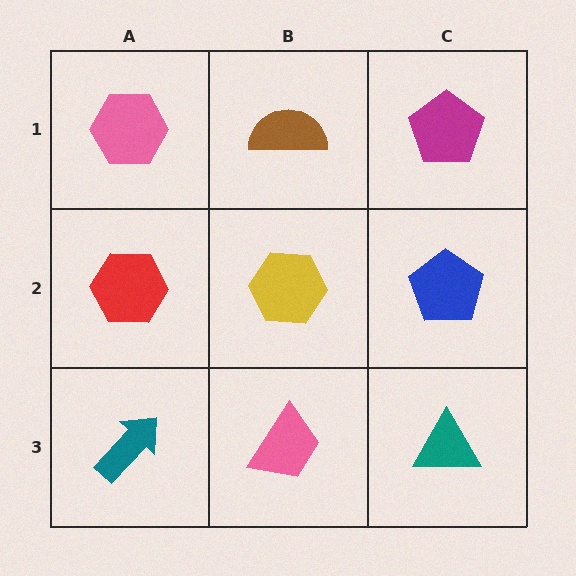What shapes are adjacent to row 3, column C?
A blue pentagon (row 2, column C), a pink trapezoid (row 3, column B).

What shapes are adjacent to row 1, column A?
A red hexagon (row 2, column A), a brown semicircle (row 1, column B).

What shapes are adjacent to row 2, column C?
A magenta pentagon (row 1, column C), a teal triangle (row 3, column C), a yellow hexagon (row 2, column B).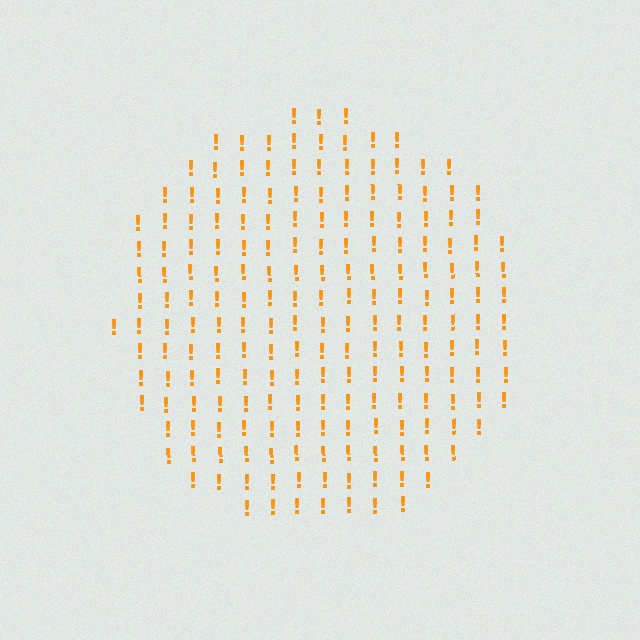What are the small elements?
The small elements are exclamation marks.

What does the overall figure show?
The overall figure shows a circle.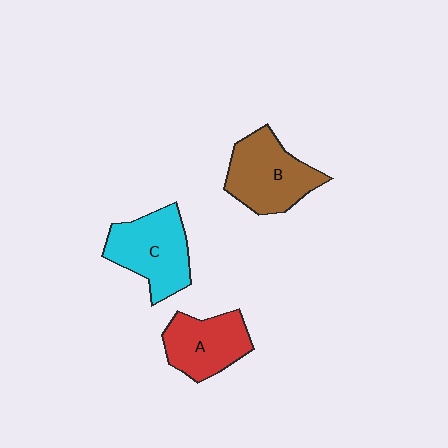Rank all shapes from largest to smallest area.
From largest to smallest: B (brown), C (cyan), A (red).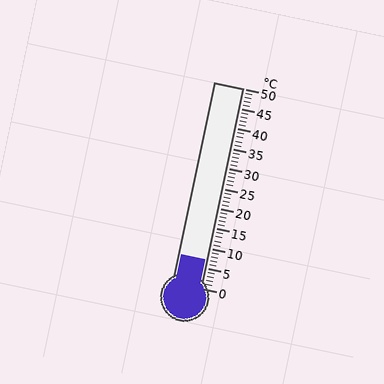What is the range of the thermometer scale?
The thermometer scale ranges from 0°C to 50°C.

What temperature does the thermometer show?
The thermometer shows approximately 7°C.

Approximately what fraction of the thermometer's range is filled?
The thermometer is filled to approximately 15% of its range.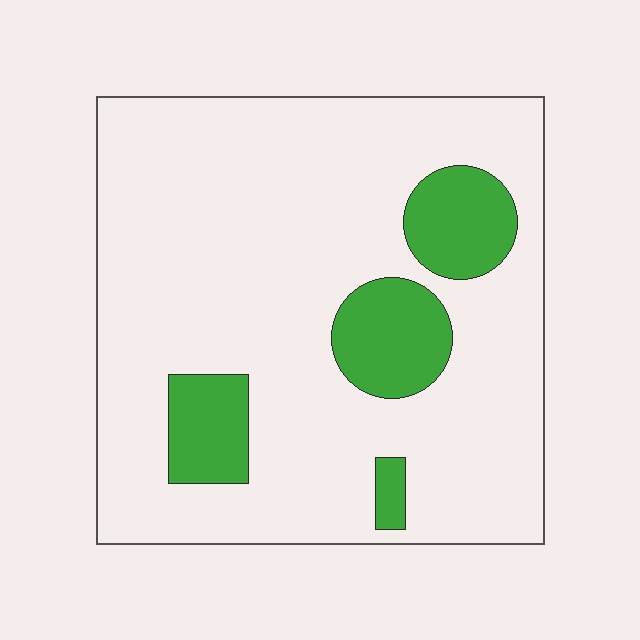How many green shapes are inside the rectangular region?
4.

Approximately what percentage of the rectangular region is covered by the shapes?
Approximately 15%.